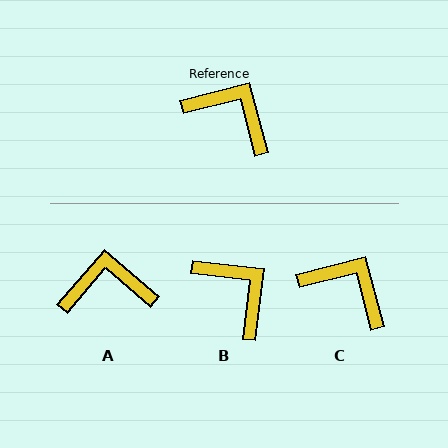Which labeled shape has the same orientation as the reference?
C.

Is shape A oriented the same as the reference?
No, it is off by about 35 degrees.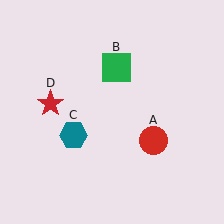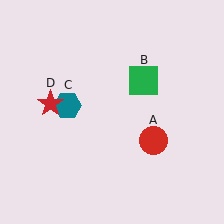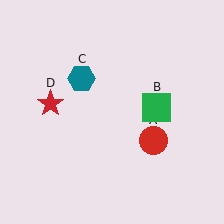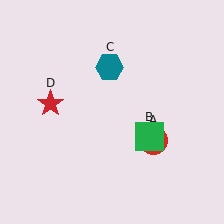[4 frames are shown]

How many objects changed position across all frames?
2 objects changed position: green square (object B), teal hexagon (object C).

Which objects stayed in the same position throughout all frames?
Red circle (object A) and red star (object D) remained stationary.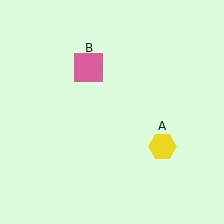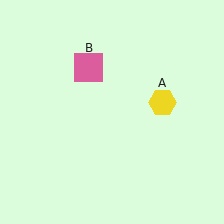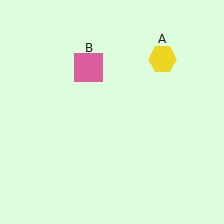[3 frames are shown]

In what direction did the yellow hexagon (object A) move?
The yellow hexagon (object A) moved up.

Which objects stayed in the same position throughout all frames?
Pink square (object B) remained stationary.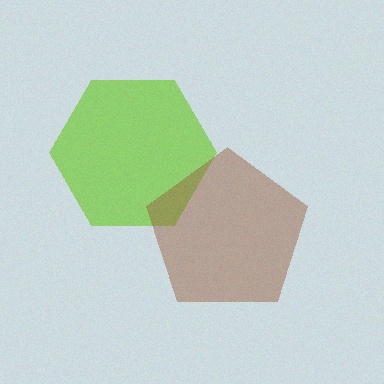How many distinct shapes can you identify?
There are 2 distinct shapes: a lime hexagon, a brown pentagon.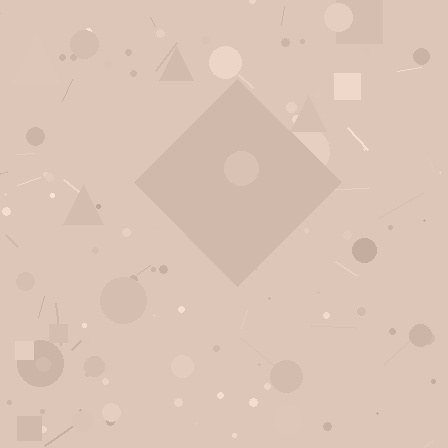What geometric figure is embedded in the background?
A diamond is embedded in the background.